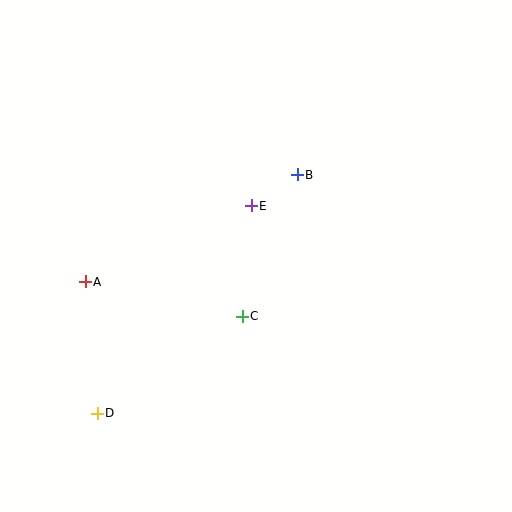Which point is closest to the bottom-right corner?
Point C is closest to the bottom-right corner.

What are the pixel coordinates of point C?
Point C is at (242, 316).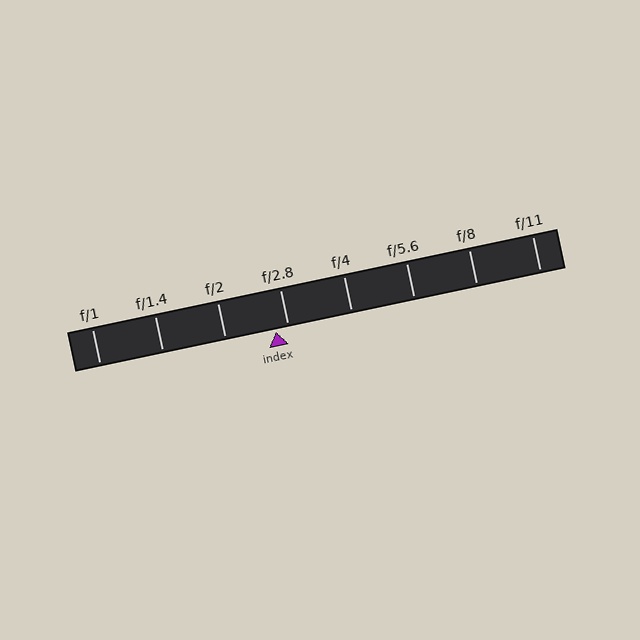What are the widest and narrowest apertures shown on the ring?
The widest aperture shown is f/1 and the narrowest is f/11.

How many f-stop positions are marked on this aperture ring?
There are 8 f-stop positions marked.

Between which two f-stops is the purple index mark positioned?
The index mark is between f/2 and f/2.8.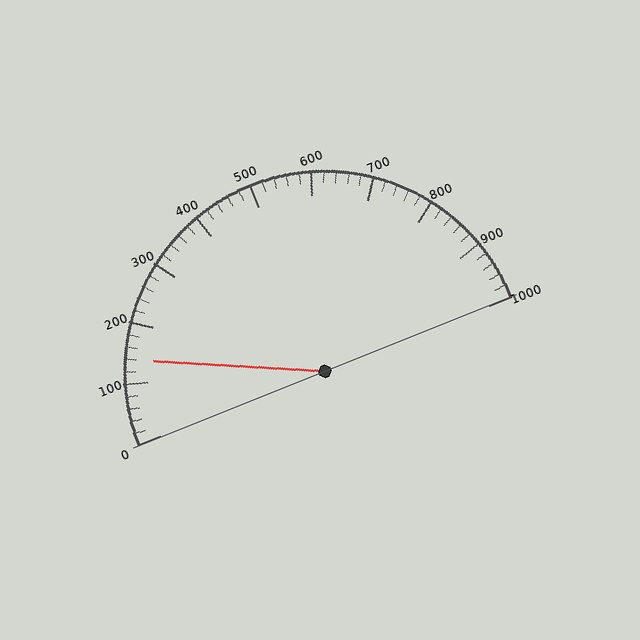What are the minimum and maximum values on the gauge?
The gauge ranges from 0 to 1000.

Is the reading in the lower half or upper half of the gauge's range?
The reading is in the lower half of the range (0 to 1000).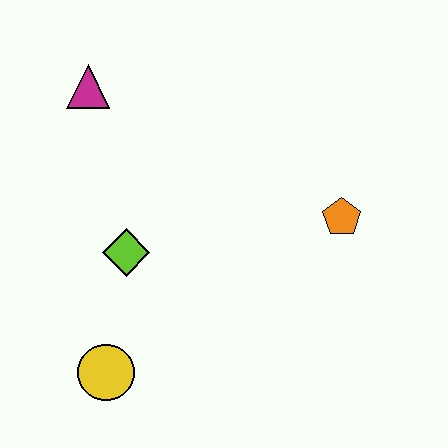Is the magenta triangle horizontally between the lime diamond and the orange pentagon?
No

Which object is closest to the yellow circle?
The lime diamond is closest to the yellow circle.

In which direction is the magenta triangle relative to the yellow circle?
The magenta triangle is above the yellow circle.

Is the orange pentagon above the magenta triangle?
No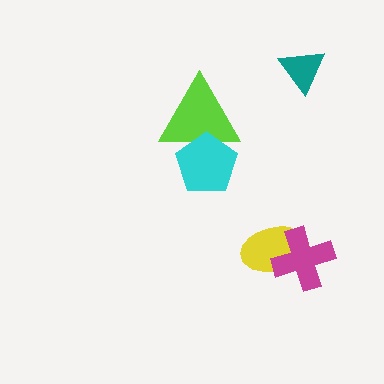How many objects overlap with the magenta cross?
1 object overlaps with the magenta cross.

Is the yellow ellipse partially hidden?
Yes, it is partially covered by another shape.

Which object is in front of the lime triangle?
The cyan pentagon is in front of the lime triangle.